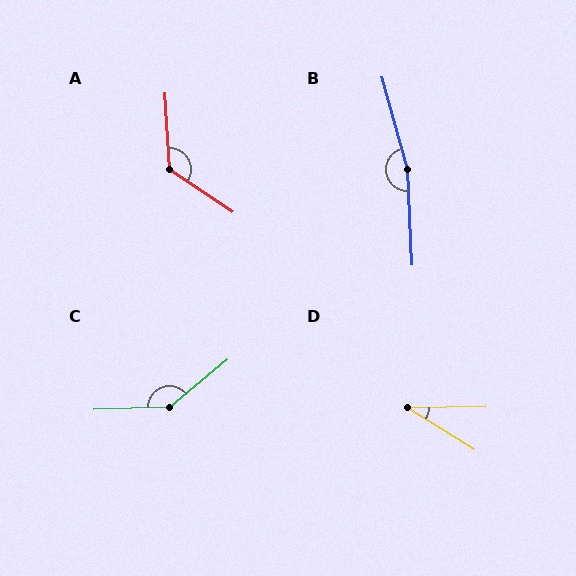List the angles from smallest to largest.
D (33°), A (127°), C (142°), B (167°).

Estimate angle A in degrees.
Approximately 127 degrees.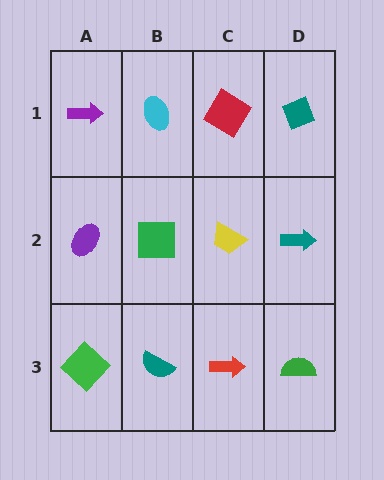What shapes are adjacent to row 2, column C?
A red diamond (row 1, column C), a red arrow (row 3, column C), a green square (row 2, column B), a teal arrow (row 2, column D).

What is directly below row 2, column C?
A red arrow.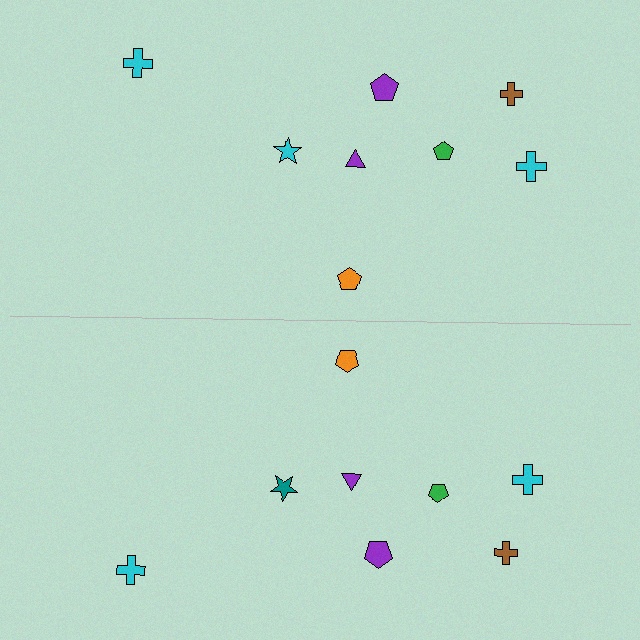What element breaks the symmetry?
The teal star on the bottom side breaks the symmetry — its mirror counterpart is cyan.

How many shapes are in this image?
There are 16 shapes in this image.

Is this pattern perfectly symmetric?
No, the pattern is not perfectly symmetric. The teal star on the bottom side breaks the symmetry — its mirror counterpart is cyan.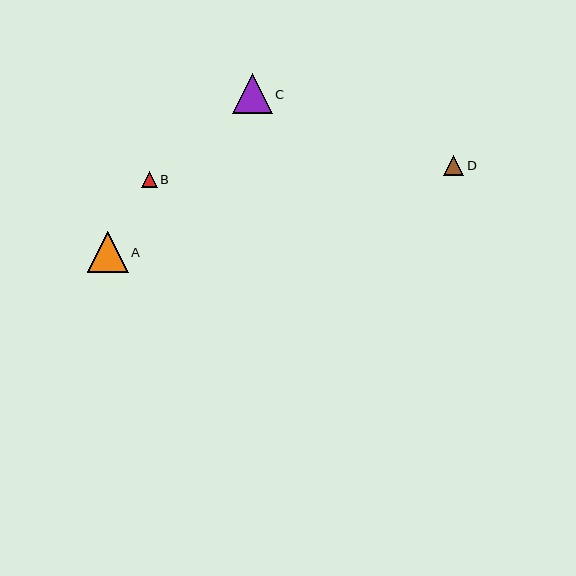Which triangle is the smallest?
Triangle B is the smallest with a size of approximately 16 pixels.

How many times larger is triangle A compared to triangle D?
Triangle A is approximately 2.0 times the size of triangle D.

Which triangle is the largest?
Triangle A is the largest with a size of approximately 41 pixels.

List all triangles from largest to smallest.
From largest to smallest: A, C, D, B.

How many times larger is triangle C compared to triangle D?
Triangle C is approximately 2.0 times the size of triangle D.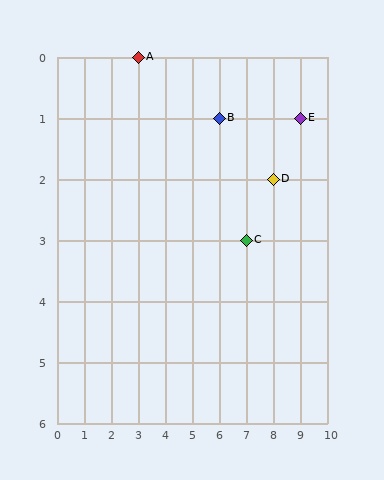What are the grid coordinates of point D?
Point D is at grid coordinates (8, 2).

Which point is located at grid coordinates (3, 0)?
Point A is at (3, 0).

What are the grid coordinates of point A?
Point A is at grid coordinates (3, 0).